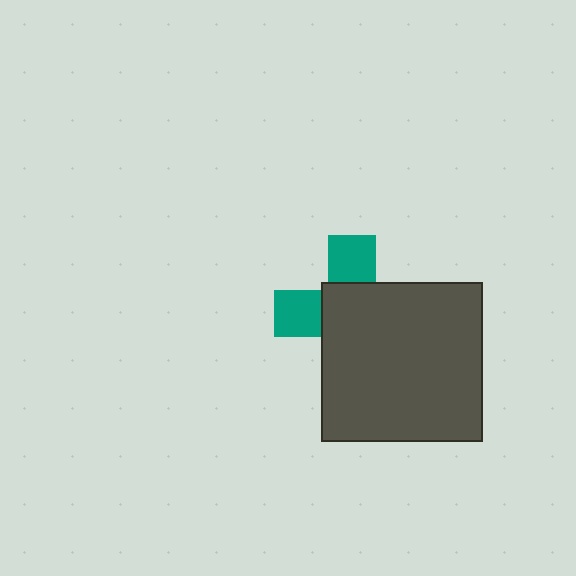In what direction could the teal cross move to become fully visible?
The teal cross could move toward the upper-left. That would shift it out from behind the dark gray rectangle entirely.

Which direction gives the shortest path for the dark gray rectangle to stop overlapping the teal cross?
Moving toward the lower-right gives the shortest separation.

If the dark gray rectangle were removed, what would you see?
You would see the complete teal cross.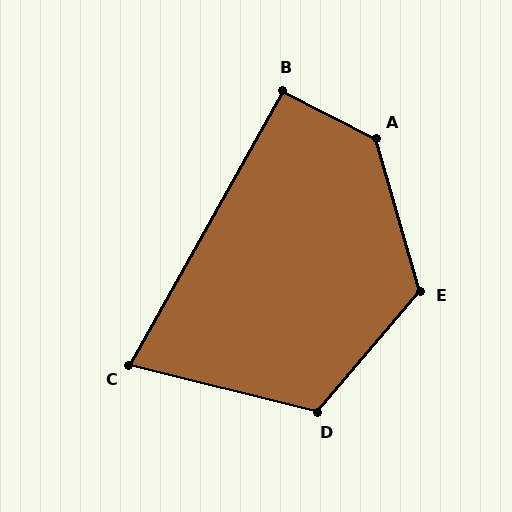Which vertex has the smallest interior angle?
C, at approximately 75 degrees.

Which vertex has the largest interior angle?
A, at approximately 133 degrees.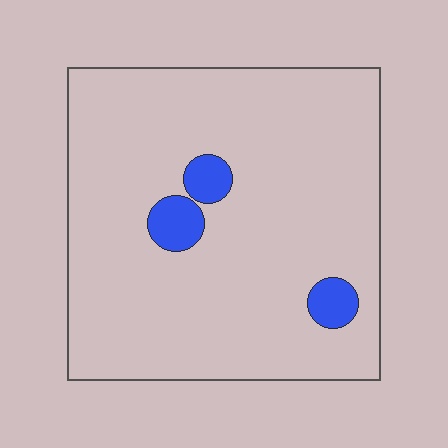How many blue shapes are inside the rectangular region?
3.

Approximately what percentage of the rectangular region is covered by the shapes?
Approximately 5%.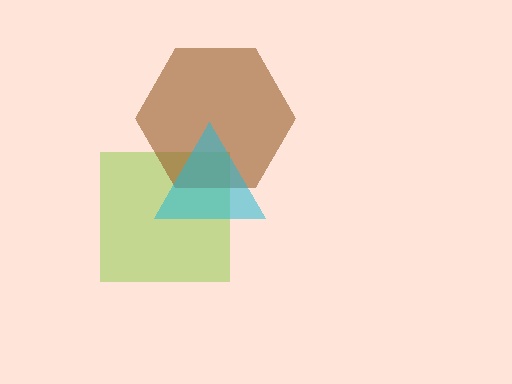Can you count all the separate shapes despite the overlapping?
Yes, there are 3 separate shapes.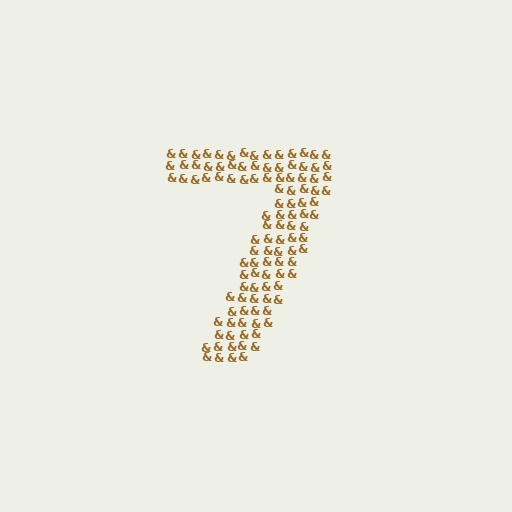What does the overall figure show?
The overall figure shows the digit 7.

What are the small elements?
The small elements are ampersands.